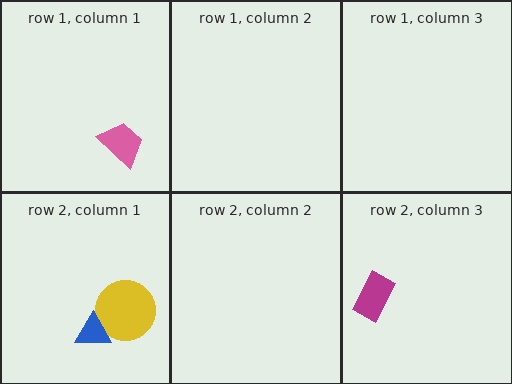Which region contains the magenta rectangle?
The row 2, column 3 region.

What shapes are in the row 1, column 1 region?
The pink trapezoid.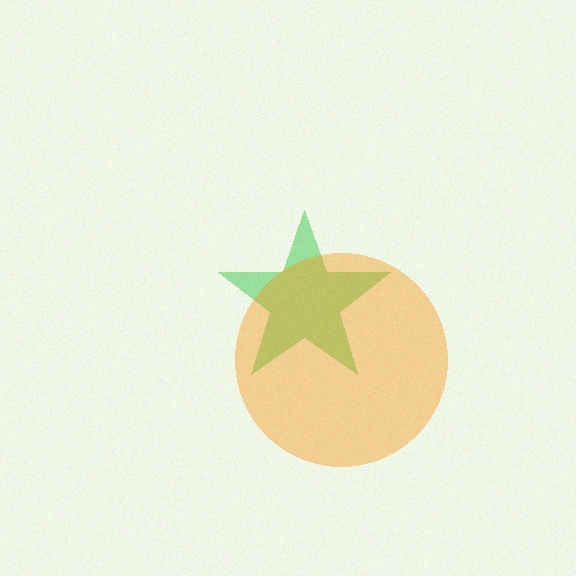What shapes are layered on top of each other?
The layered shapes are: a green star, an orange circle.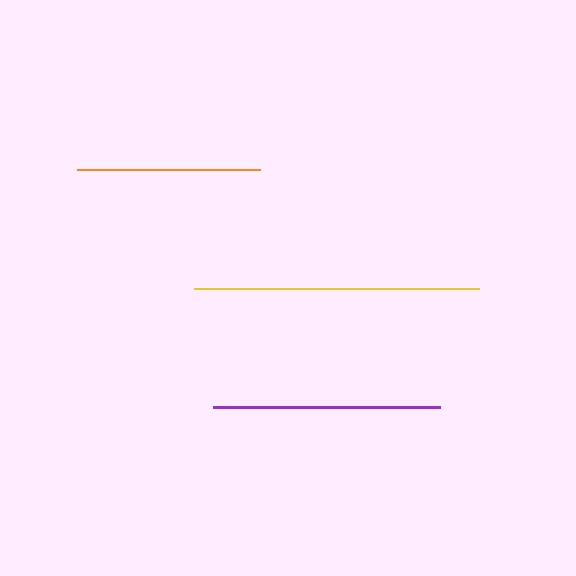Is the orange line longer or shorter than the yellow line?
The yellow line is longer than the orange line.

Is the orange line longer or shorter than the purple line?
The purple line is longer than the orange line.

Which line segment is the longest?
The yellow line is the longest at approximately 284 pixels.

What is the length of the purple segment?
The purple segment is approximately 227 pixels long.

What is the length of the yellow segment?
The yellow segment is approximately 284 pixels long.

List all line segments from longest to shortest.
From longest to shortest: yellow, purple, orange.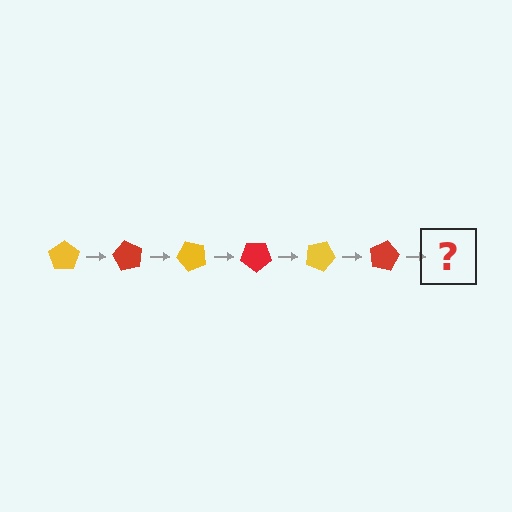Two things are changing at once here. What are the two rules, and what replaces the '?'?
The two rules are that it rotates 60 degrees each step and the color cycles through yellow and red. The '?' should be a yellow pentagon, rotated 360 degrees from the start.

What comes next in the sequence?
The next element should be a yellow pentagon, rotated 360 degrees from the start.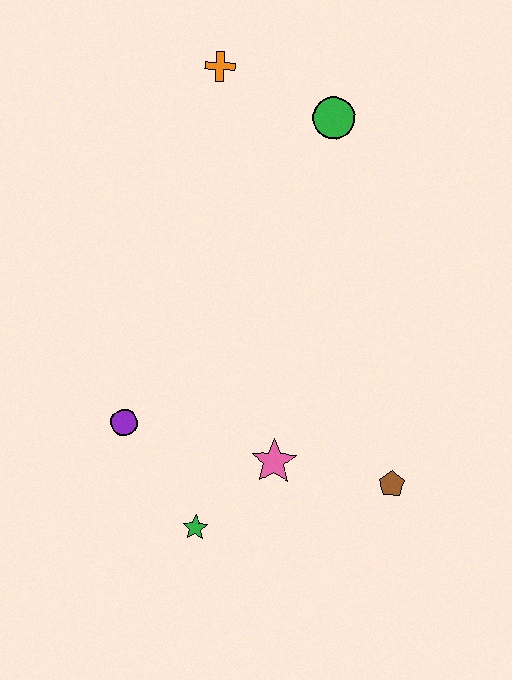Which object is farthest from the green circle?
The green star is farthest from the green circle.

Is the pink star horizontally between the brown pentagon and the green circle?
No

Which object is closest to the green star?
The pink star is closest to the green star.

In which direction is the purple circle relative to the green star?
The purple circle is above the green star.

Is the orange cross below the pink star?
No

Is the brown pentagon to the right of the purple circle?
Yes